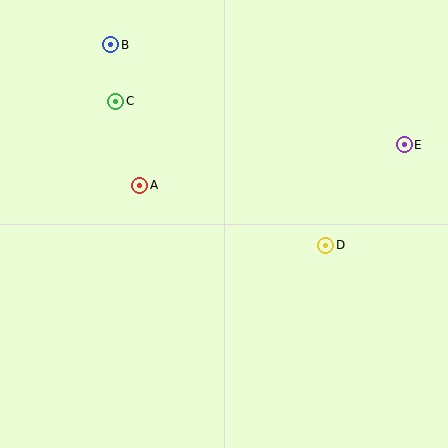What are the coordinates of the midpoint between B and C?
The midpoint between B and C is at (113, 73).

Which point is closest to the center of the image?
Point A at (140, 185) is closest to the center.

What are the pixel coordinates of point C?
Point C is at (116, 101).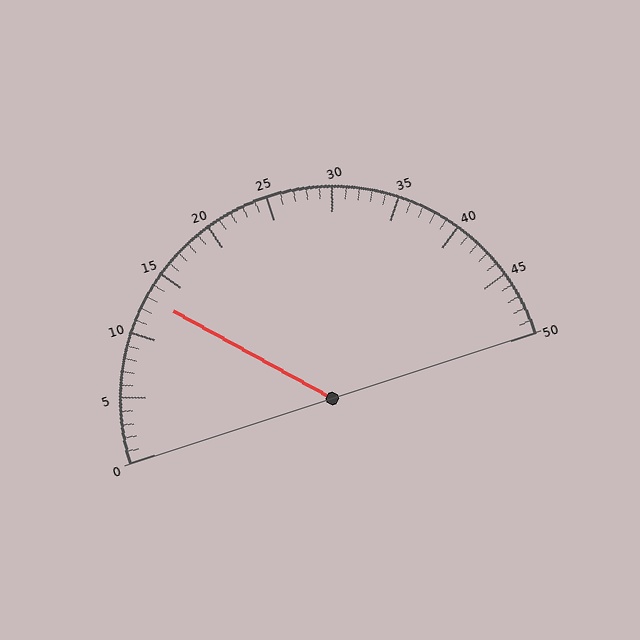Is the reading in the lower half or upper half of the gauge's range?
The reading is in the lower half of the range (0 to 50).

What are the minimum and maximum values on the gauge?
The gauge ranges from 0 to 50.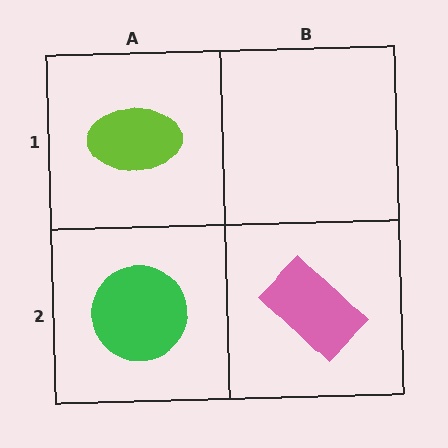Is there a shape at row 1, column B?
No, that cell is empty.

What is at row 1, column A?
A lime ellipse.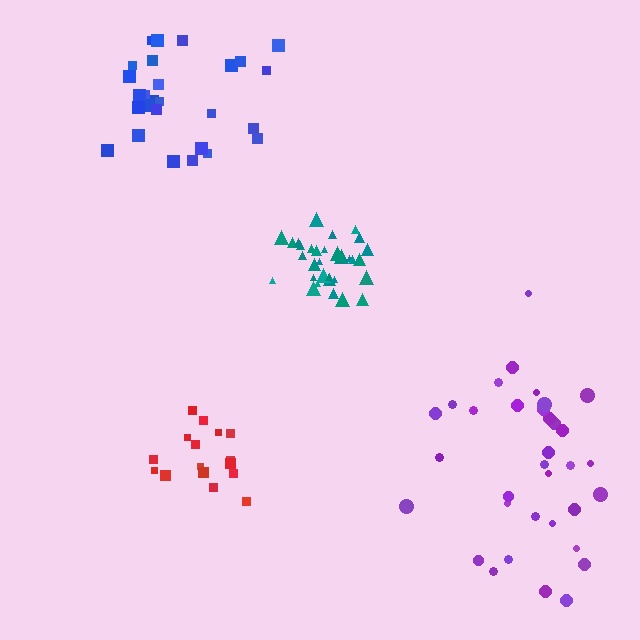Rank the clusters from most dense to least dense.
teal, red, blue, purple.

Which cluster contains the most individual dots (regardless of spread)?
Teal (34).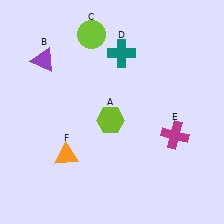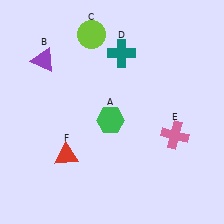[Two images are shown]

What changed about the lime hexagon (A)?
In Image 1, A is lime. In Image 2, it changed to green.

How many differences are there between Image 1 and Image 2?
There are 3 differences between the two images.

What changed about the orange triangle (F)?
In Image 1, F is orange. In Image 2, it changed to red.